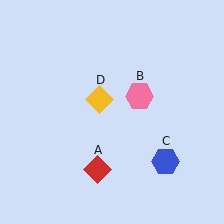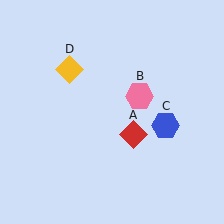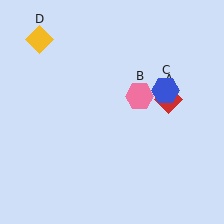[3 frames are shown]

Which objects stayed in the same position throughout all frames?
Pink hexagon (object B) remained stationary.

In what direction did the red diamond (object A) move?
The red diamond (object A) moved up and to the right.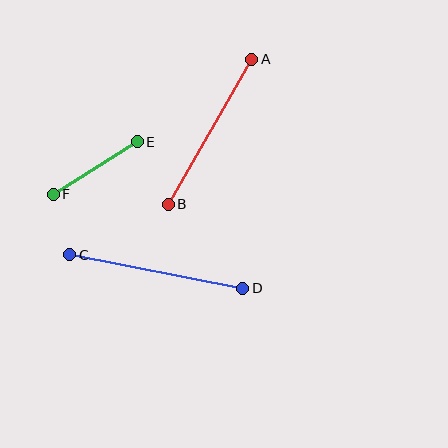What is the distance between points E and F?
The distance is approximately 99 pixels.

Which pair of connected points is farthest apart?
Points C and D are farthest apart.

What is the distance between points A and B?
The distance is approximately 168 pixels.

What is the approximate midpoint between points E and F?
The midpoint is at approximately (95, 168) pixels.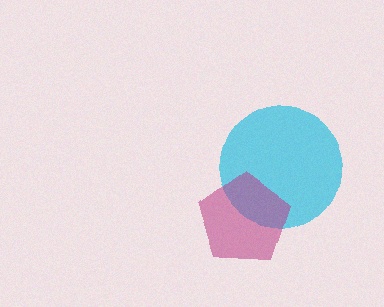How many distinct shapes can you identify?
There are 2 distinct shapes: a cyan circle, a magenta pentagon.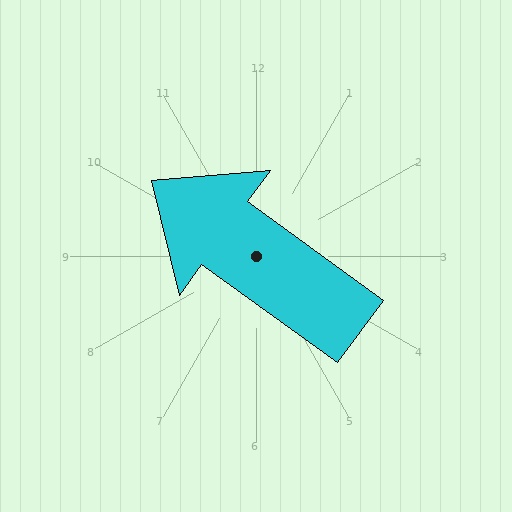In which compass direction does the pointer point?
Northwest.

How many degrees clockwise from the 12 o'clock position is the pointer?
Approximately 306 degrees.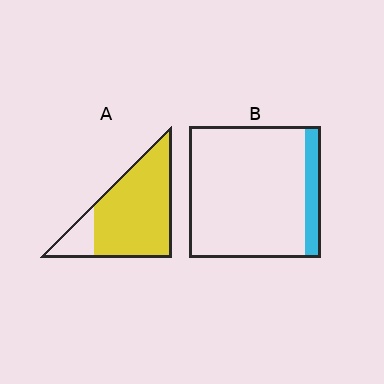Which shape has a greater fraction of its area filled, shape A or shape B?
Shape A.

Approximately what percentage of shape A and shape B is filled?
A is approximately 85% and B is approximately 10%.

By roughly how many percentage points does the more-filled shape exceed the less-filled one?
By roughly 70 percentage points (A over B).